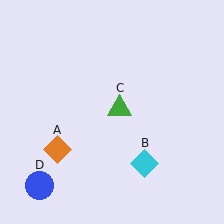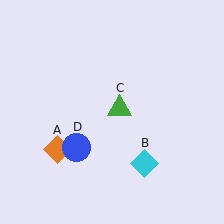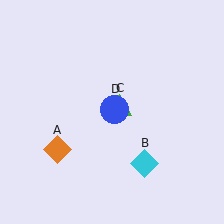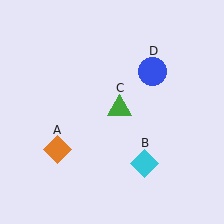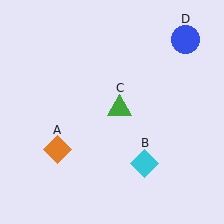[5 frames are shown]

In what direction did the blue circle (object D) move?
The blue circle (object D) moved up and to the right.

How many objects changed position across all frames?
1 object changed position: blue circle (object D).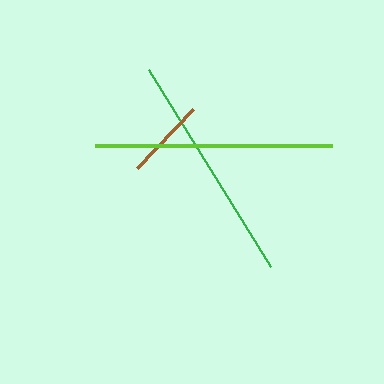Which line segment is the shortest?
The brown line is the shortest at approximately 81 pixels.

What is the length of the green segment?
The green segment is approximately 231 pixels long.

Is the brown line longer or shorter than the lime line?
The lime line is longer than the brown line.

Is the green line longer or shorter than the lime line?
The lime line is longer than the green line.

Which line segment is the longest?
The lime line is the longest at approximately 237 pixels.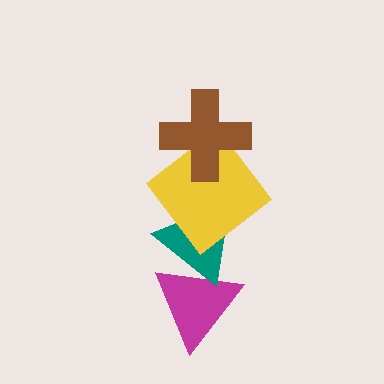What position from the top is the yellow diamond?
The yellow diamond is 2nd from the top.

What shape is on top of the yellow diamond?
The brown cross is on top of the yellow diamond.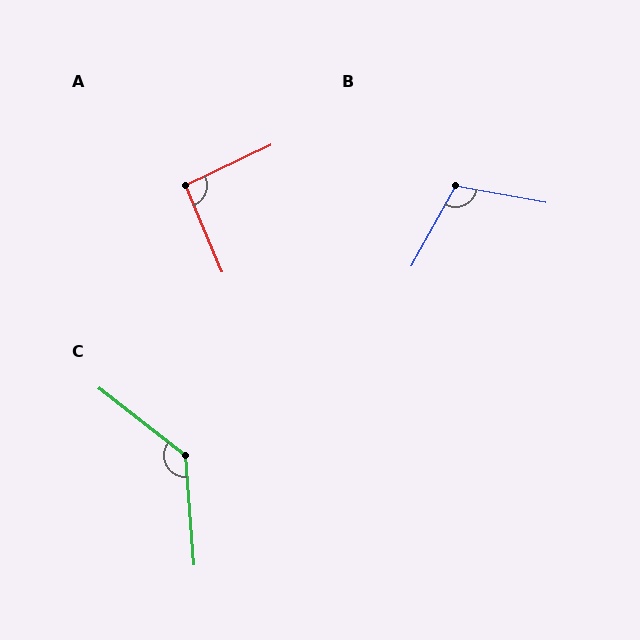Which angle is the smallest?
A, at approximately 92 degrees.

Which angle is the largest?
C, at approximately 132 degrees.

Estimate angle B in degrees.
Approximately 109 degrees.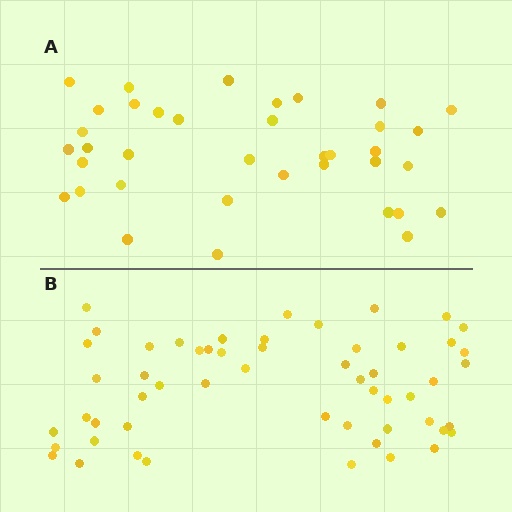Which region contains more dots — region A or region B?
Region B (the bottom region) has more dots.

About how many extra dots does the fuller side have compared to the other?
Region B has approximately 20 more dots than region A.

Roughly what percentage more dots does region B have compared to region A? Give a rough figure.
About 50% more.